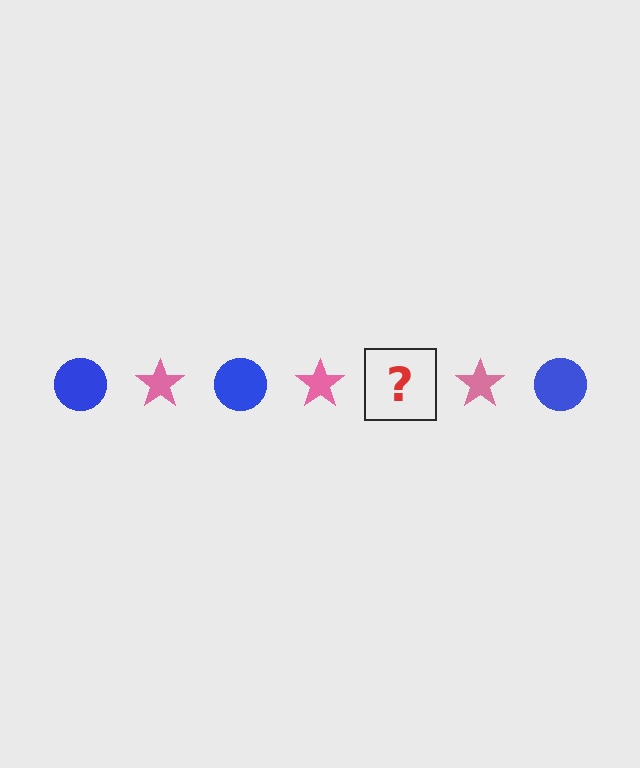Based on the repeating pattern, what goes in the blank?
The blank should be a blue circle.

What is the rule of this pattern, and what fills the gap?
The rule is that the pattern alternates between blue circle and pink star. The gap should be filled with a blue circle.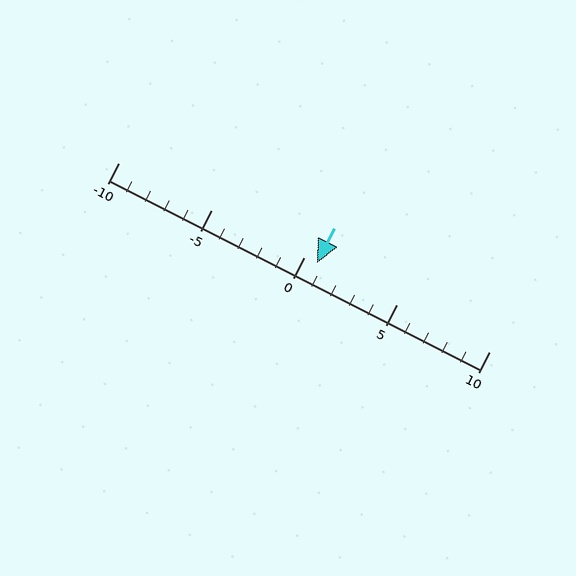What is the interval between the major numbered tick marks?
The major tick marks are spaced 5 units apart.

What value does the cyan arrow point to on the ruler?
The cyan arrow points to approximately 1.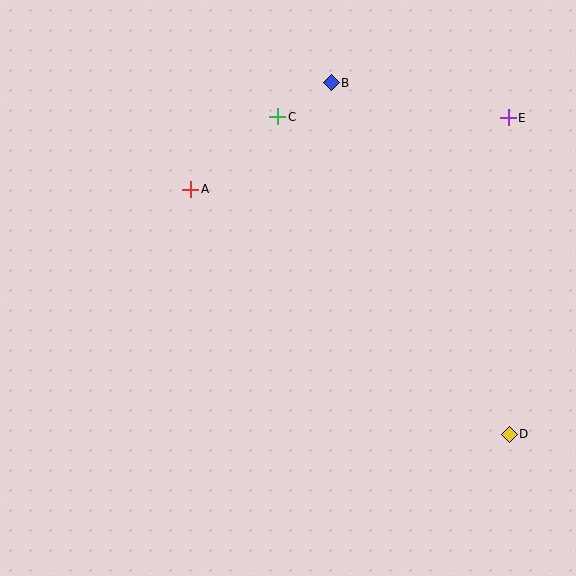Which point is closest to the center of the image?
Point A at (191, 189) is closest to the center.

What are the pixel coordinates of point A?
Point A is at (191, 189).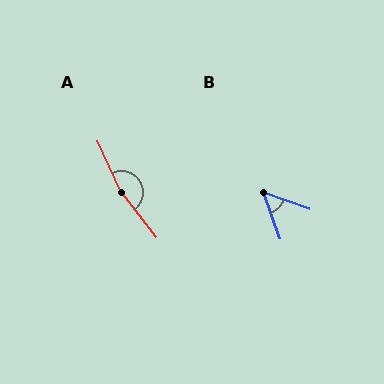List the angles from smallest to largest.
B (51°), A (166°).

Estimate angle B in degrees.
Approximately 51 degrees.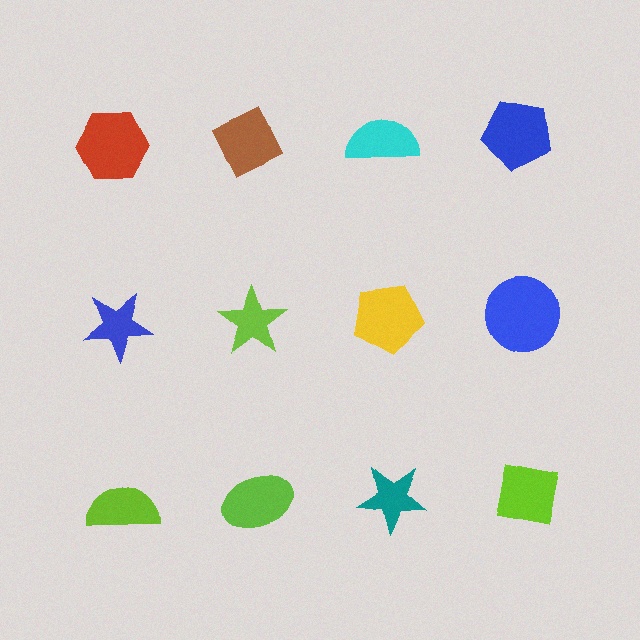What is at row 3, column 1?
A lime semicircle.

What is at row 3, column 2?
A lime ellipse.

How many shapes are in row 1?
4 shapes.